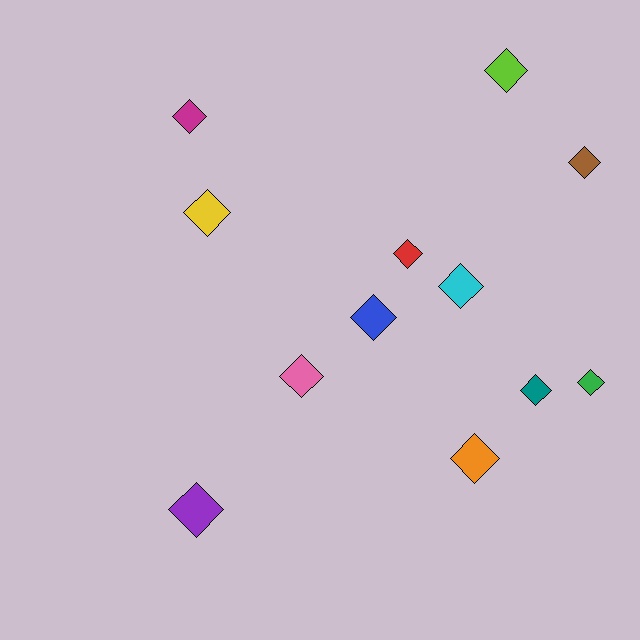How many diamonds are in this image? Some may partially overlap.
There are 12 diamonds.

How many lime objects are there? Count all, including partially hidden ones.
There is 1 lime object.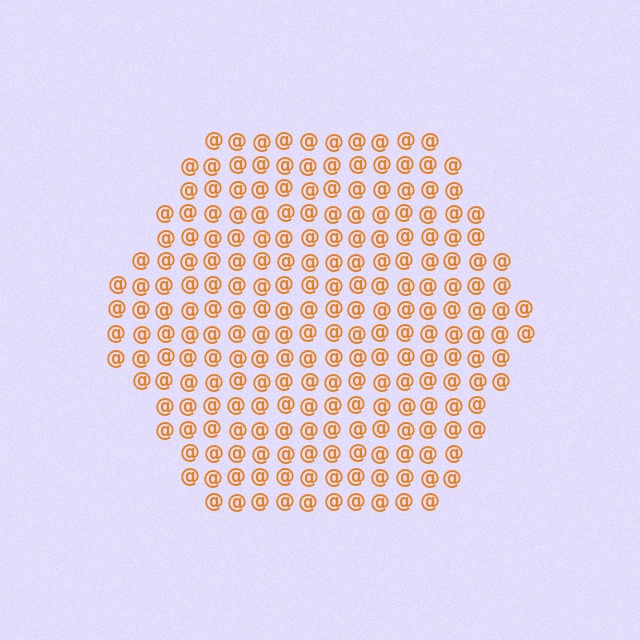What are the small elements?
The small elements are at signs.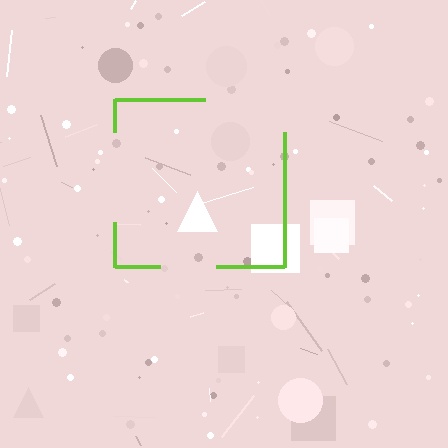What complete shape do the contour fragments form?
The contour fragments form a square.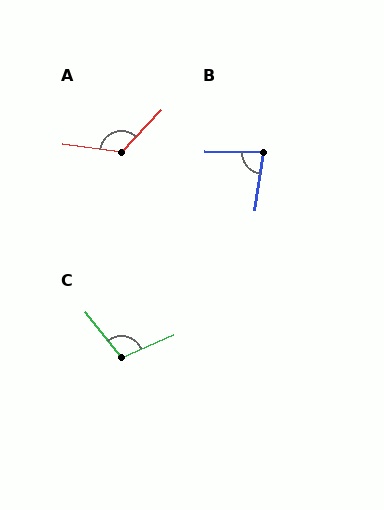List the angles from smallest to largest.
B (83°), C (104°), A (126°).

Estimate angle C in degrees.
Approximately 104 degrees.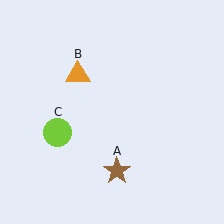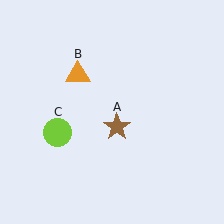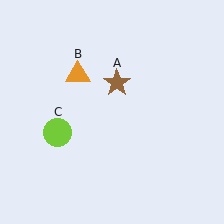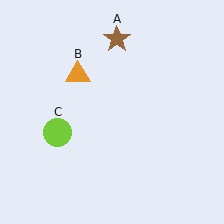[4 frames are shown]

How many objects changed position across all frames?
1 object changed position: brown star (object A).